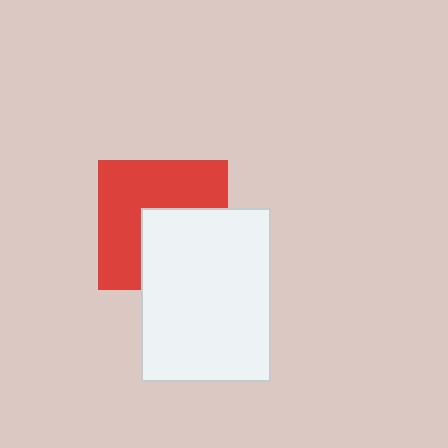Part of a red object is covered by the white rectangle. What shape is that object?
It is a square.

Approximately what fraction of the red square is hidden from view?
Roughly 42% of the red square is hidden behind the white rectangle.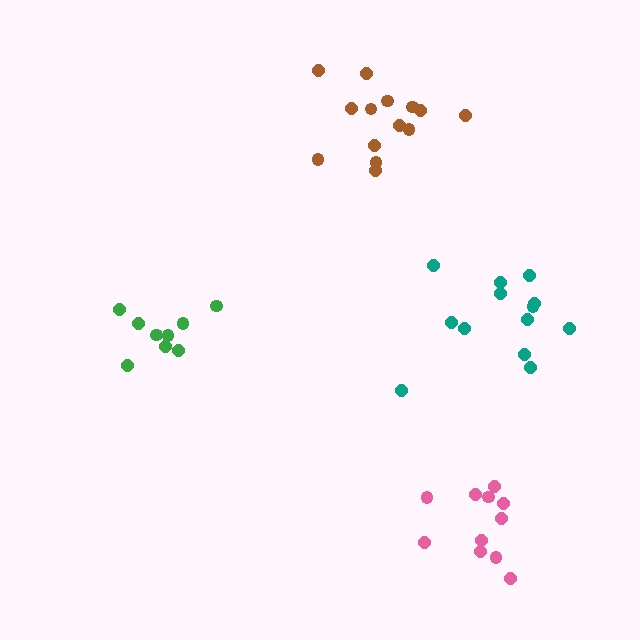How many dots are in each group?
Group 1: 14 dots, Group 2: 11 dots, Group 3: 9 dots, Group 4: 13 dots (47 total).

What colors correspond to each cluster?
The clusters are colored: brown, pink, green, teal.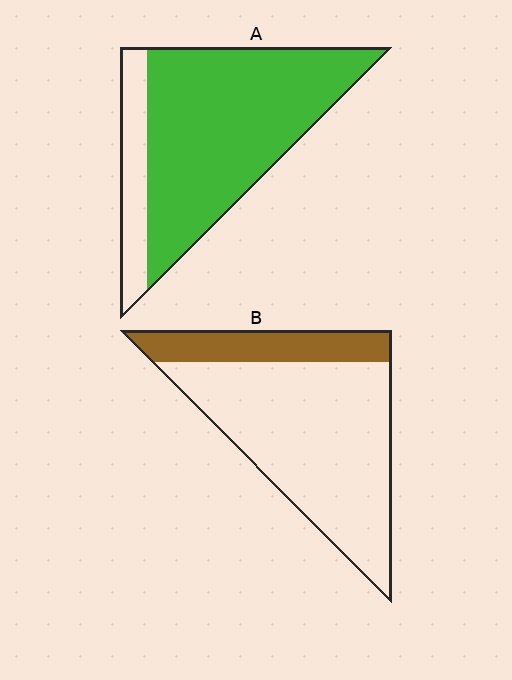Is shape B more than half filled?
No.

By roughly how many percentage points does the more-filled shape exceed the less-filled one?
By roughly 60 percentage points (A over B).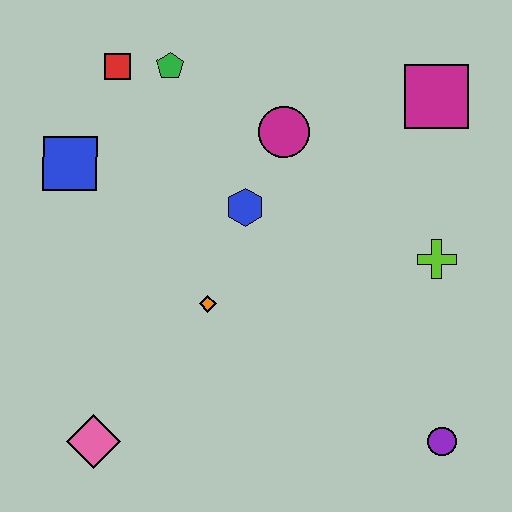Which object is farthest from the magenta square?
The pink diamond is farthest from the magenta square.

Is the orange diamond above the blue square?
No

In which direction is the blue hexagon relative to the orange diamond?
The blue hexagon is above the orange diamond.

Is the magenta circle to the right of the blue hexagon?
Yes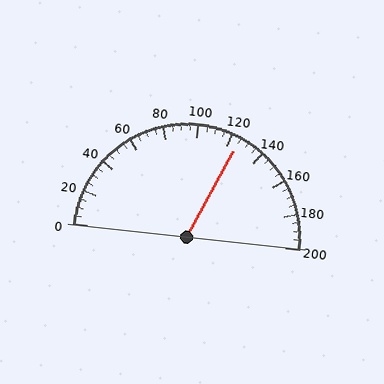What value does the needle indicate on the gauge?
The needle indicates approximately 125.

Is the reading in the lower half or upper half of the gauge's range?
The reading is in the upper half of the range (0 to 200).